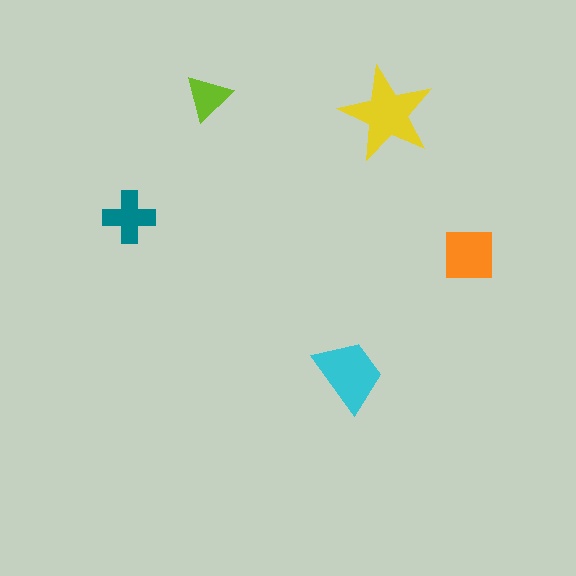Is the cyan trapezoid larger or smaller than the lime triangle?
Larger.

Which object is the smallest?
The lime triangle.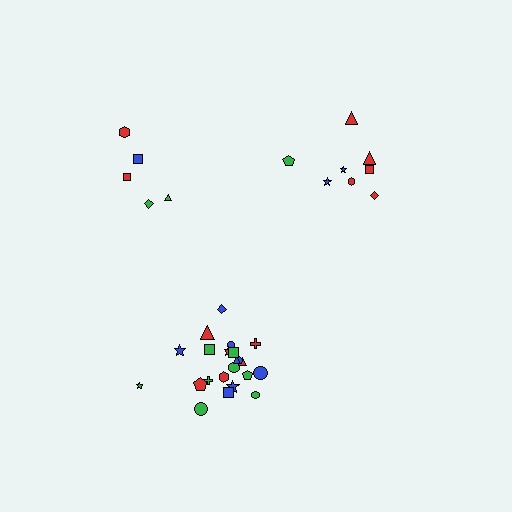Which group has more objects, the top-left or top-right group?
The top-right group.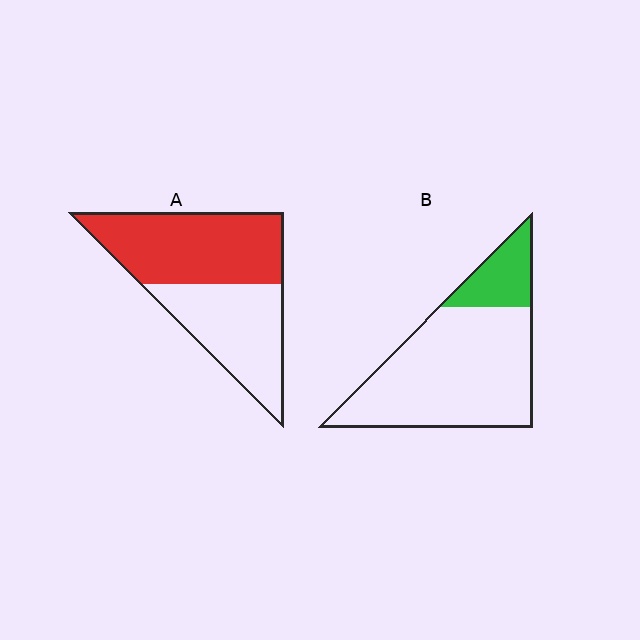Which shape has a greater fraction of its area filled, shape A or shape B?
Shape A.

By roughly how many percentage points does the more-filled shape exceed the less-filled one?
By roughly 35 percentage points (A over B).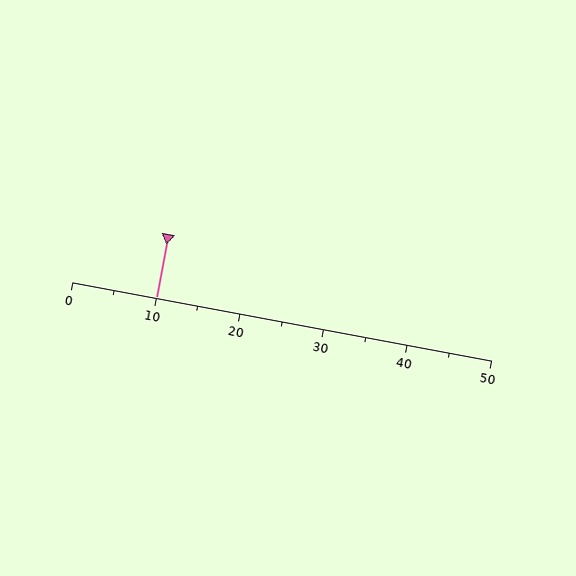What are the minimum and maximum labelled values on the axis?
The axis runs from 0 to 50.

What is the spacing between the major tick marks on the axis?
The major ticks are spaced 10 apart.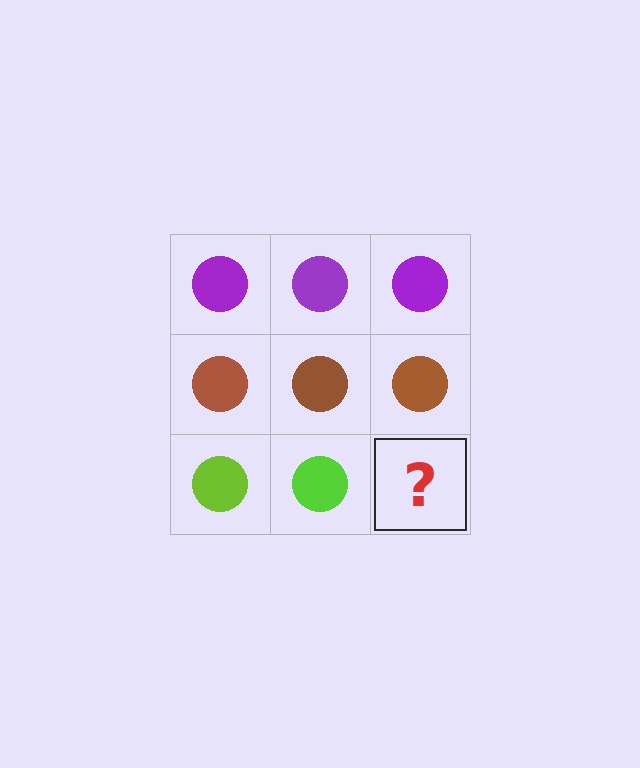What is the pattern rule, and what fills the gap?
The rule is that each row has a consistent color. The gap should be filled with a lime circle.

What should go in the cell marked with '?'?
The missing cell should contain a lime circle.